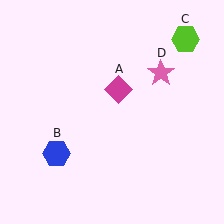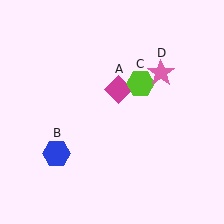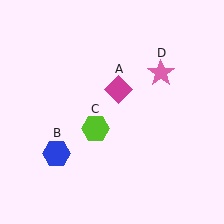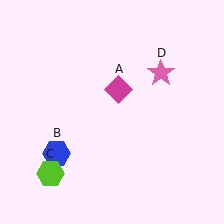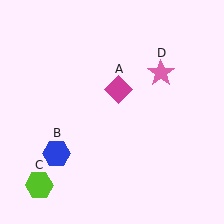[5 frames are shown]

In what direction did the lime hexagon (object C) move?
The lime hexagon (object C) moved down and to the left.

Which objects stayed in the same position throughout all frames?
Magenta diamond (object A) and blue hexagon (object B) and pink star (object D) remained stationary.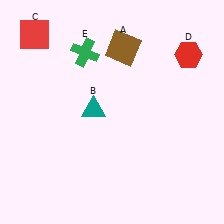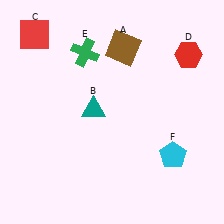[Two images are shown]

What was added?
A cyan pentagon (F) was added in Image 2.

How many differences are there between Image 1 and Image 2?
There is 1 difference between the two images.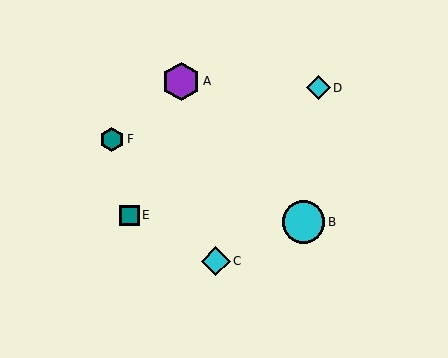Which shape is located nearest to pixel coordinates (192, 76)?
The purple hexagon (labeled A) at (181, 81) is nearest to that location.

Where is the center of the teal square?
The center of the teal square is at (130, 215).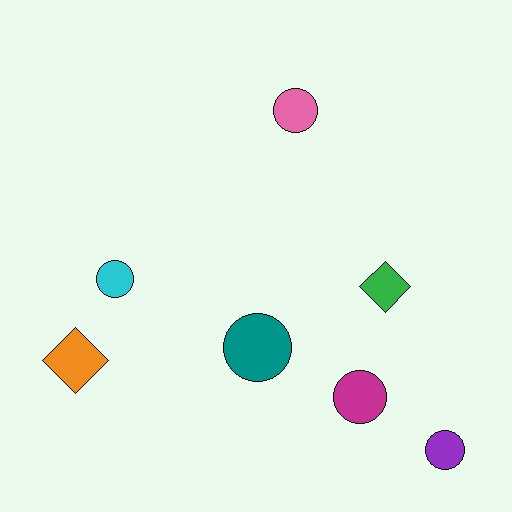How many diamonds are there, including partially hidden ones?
There are 2 diamonds.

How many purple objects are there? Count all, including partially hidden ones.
There is 1 purple object.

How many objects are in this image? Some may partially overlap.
There are 7 objects.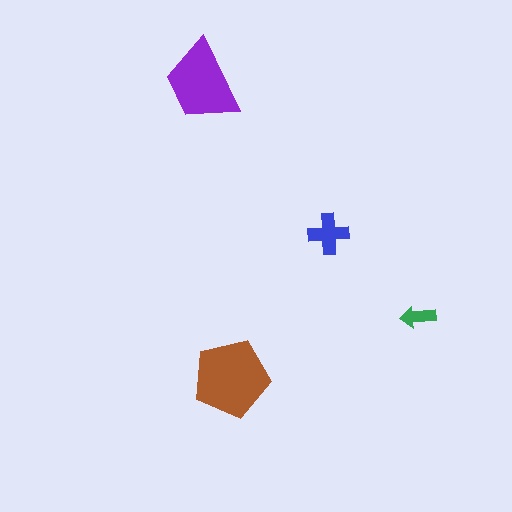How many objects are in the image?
There are 4 objects in the image.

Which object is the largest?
The brown pentagon.